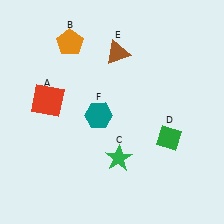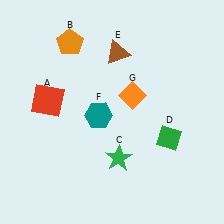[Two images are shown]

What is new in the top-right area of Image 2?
An orange diamond (G) was added in the top-right area of Image 2.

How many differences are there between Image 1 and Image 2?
There is 1 difference between the two images.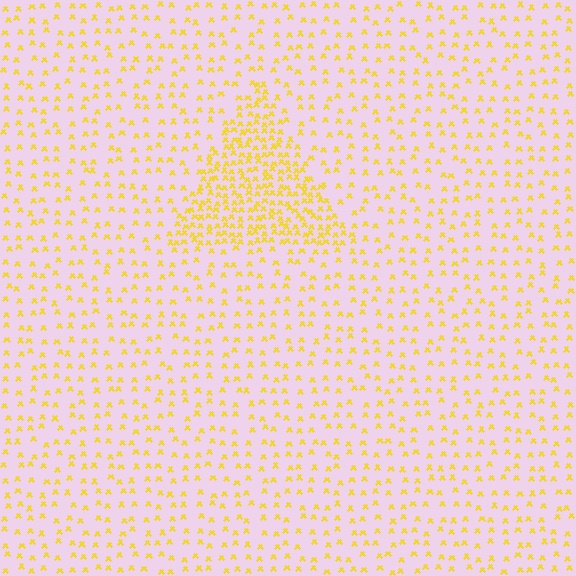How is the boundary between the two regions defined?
The boundary is defined by a change in element density (approximately 2.6x ratio). All elements are the same color, size, and shape.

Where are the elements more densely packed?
The elements are more densely packed inside the triangle boundary.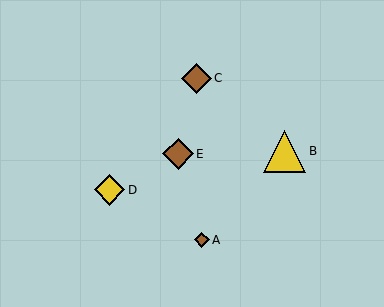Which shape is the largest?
The yellow triangle (labeled B) is the largest.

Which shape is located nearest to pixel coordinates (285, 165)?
The yellow triangle (labeled B) at (285, 151) is nearest to that location.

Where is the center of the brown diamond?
The center of the brown diamond is at (178, 154).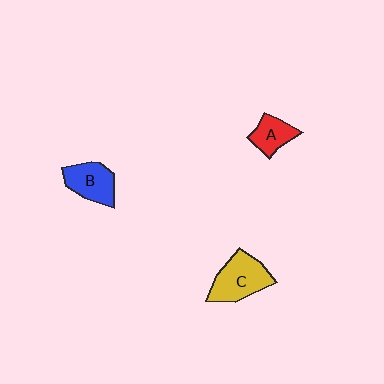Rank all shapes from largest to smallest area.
From largest to smallest: C (yellow), B (blue), A (red).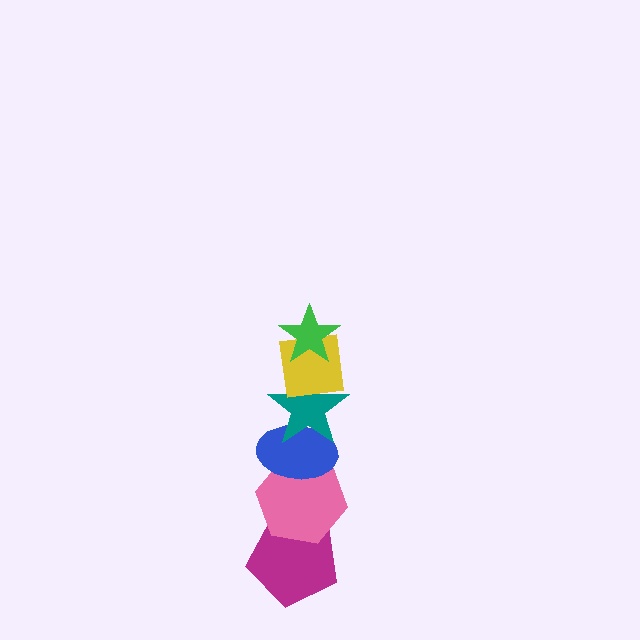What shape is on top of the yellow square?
The green star is on top of the yellow square.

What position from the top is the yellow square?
The yellow square is 2nd from the top.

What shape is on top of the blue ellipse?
The teal star is on top of the blue ellipse.